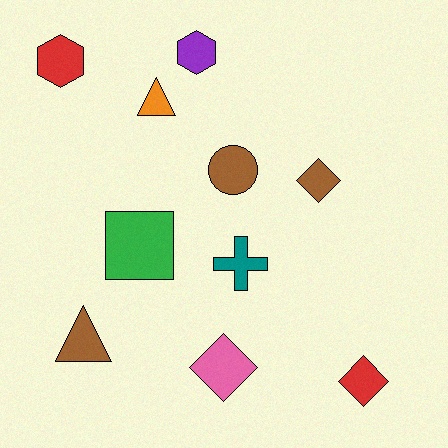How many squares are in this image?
There is 1 square.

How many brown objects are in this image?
There are 3 brown objects.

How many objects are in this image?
There are 10 objects.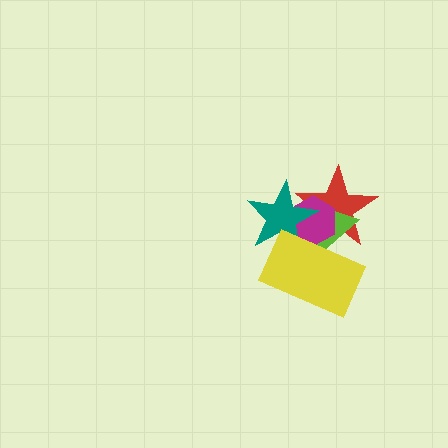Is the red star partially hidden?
Yes, it is partially covered by another shape.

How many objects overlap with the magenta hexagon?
4 objects overlap with the magenta hexagon.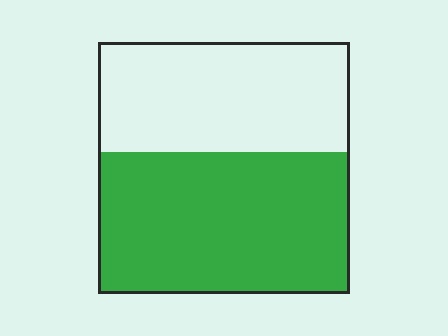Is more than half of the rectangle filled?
Yes.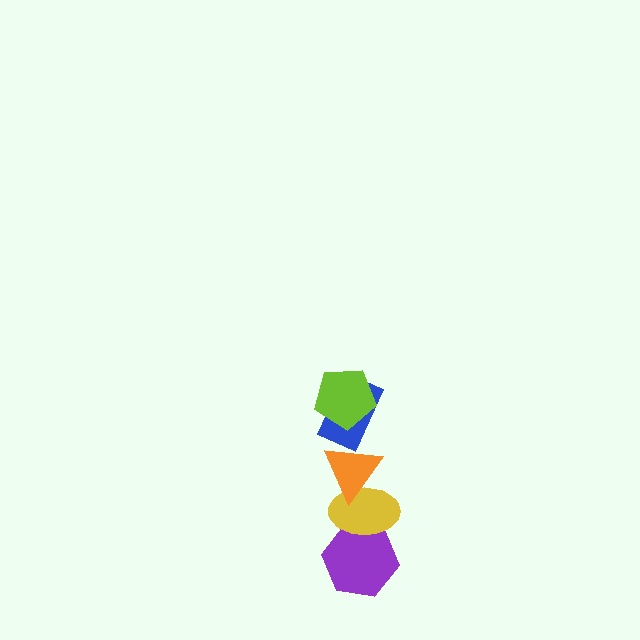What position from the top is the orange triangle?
The orange triangle is 3rd from the top.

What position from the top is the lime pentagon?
The lime pentagon is 1st from the top.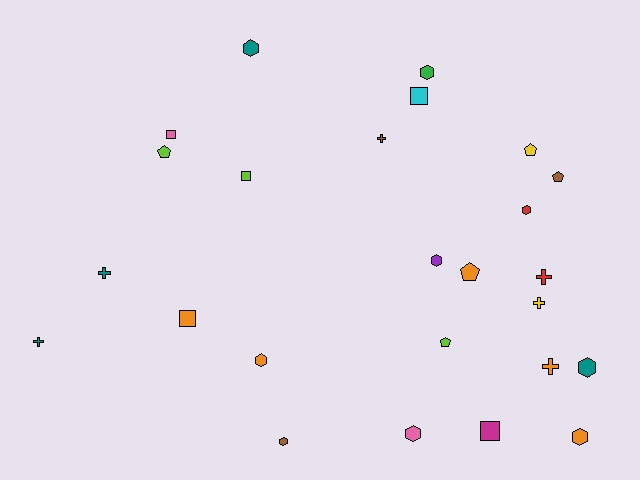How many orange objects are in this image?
There are 5 orange objects.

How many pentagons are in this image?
There are 5 pentagons.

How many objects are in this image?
There are 25 objects.